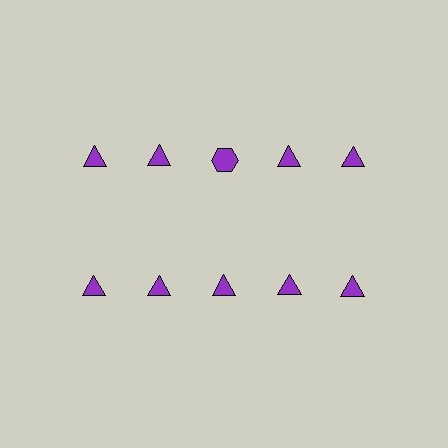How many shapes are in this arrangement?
There are 10 shapes arranged in a grid pattern.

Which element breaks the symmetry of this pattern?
The purple hexagon in the top row, center column breaks the symmetry. All other shapes are purple triangles.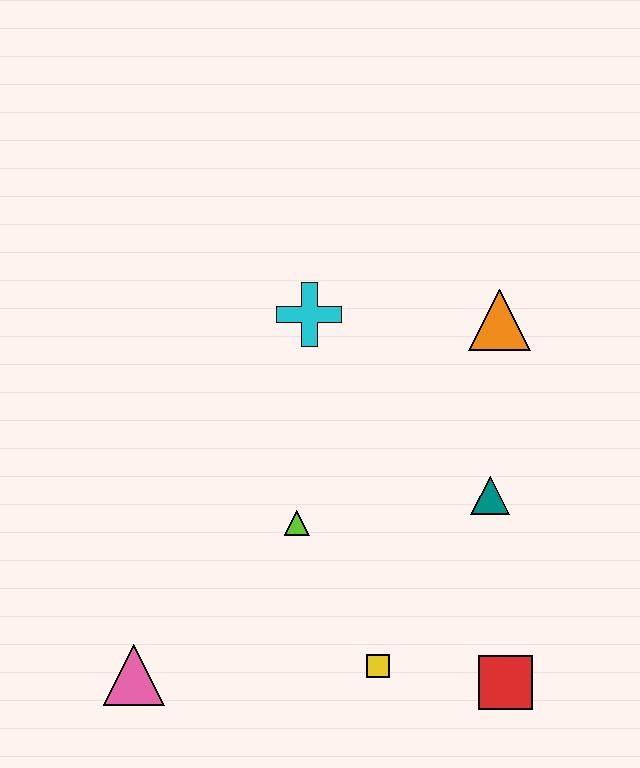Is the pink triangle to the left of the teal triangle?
Yes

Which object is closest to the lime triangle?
The yellow square is closest to the lime triangle.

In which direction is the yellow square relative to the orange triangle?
The yellow square is below the orange triangle.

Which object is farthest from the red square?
The cyan cross is farthest from the red square.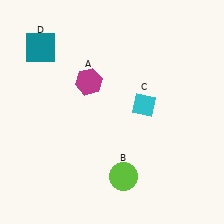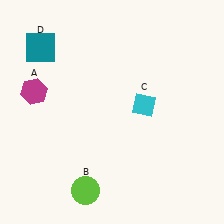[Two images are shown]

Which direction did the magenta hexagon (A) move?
The magenta hexagon (A) moved left.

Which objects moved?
The objects that moved are: the magenta hexagon (A), the lime circle (B).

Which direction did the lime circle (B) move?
The lime circle (B) moved left.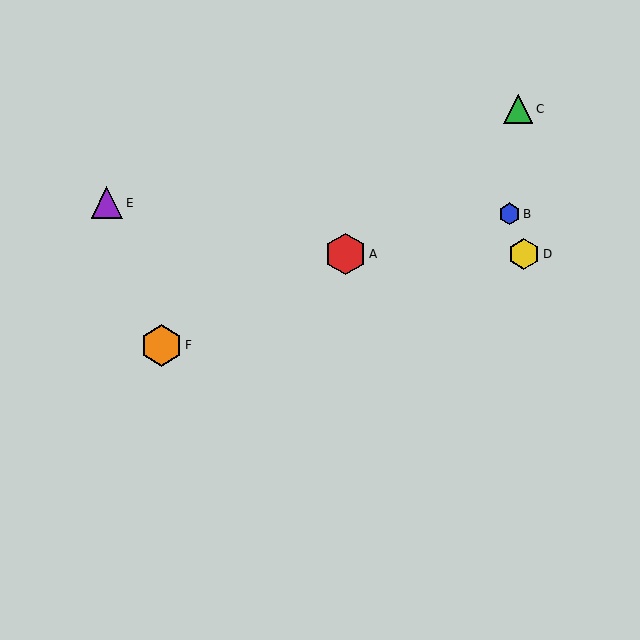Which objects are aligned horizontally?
Objects A, D are aligned horizontally.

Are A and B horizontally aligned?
No, A is at y≈254 and B is at y≈214.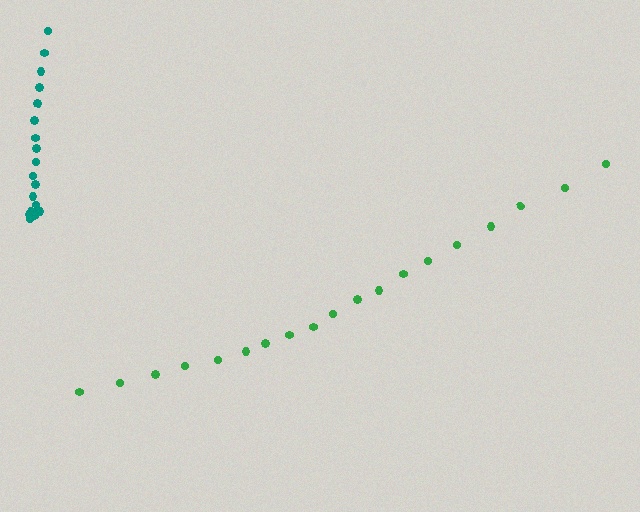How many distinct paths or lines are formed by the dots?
There are 2 distinct paths.